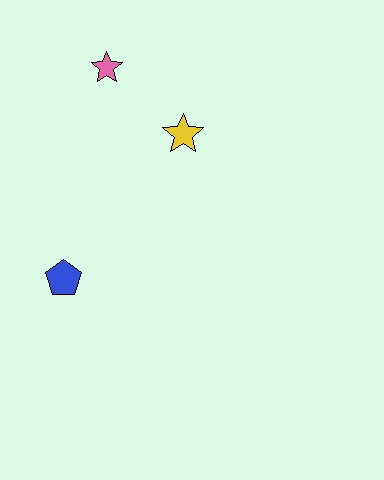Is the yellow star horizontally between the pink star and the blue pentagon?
No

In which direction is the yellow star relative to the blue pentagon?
The yellow star is above the blue pentagon.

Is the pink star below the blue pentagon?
No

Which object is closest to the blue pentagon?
The yellow star is closest to the blue pentagon.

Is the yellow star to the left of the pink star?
No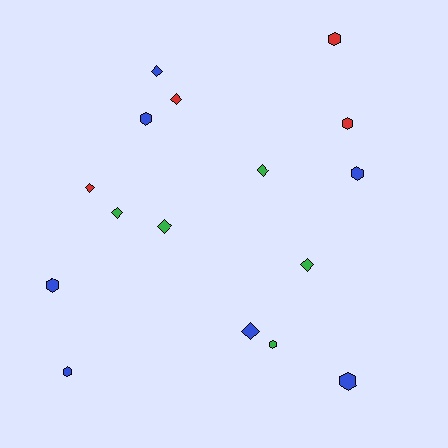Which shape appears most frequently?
Hexagon, with 8 objects.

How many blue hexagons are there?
There are 5 blue hexagons.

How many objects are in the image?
There are 16 objects.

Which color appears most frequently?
Blue, with 7 objects.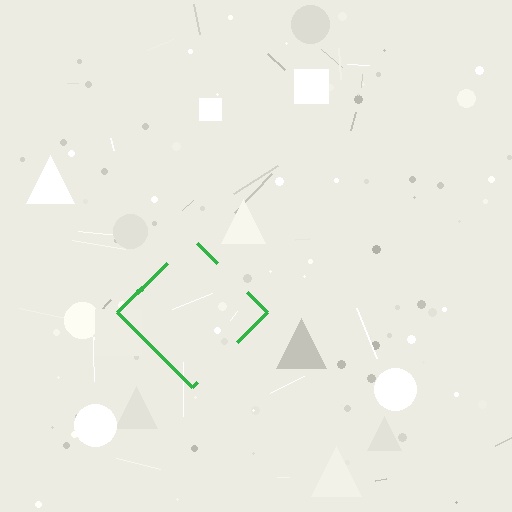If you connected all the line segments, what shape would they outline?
They would outline a diamond.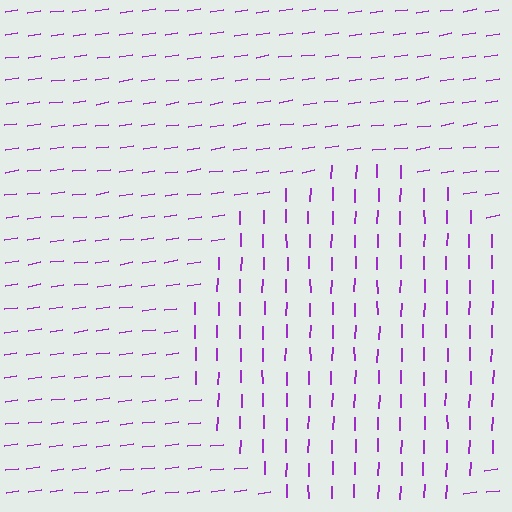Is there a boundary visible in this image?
Yes, there is a texture boundary formed by a change in line orientation.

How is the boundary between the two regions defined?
The boundary is defined purely by a change in line orientation (approximately 80 degrees difference). All lines are the same color and thickness.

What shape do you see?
I see a circle.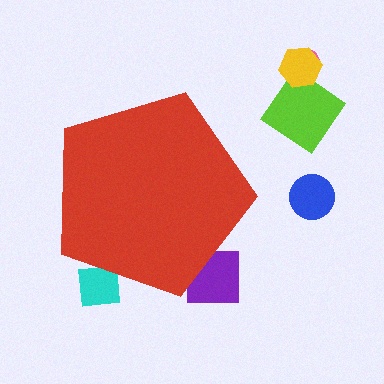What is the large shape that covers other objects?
A red pentagon.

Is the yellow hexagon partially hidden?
No, the yellow hexagon is fully visible.